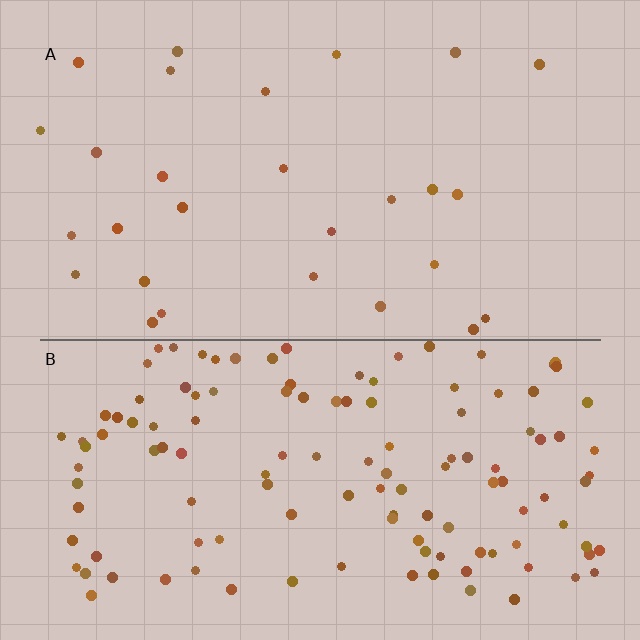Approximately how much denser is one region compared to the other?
Approximately 4.6× — region B over region A.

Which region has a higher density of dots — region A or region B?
B (the bottom).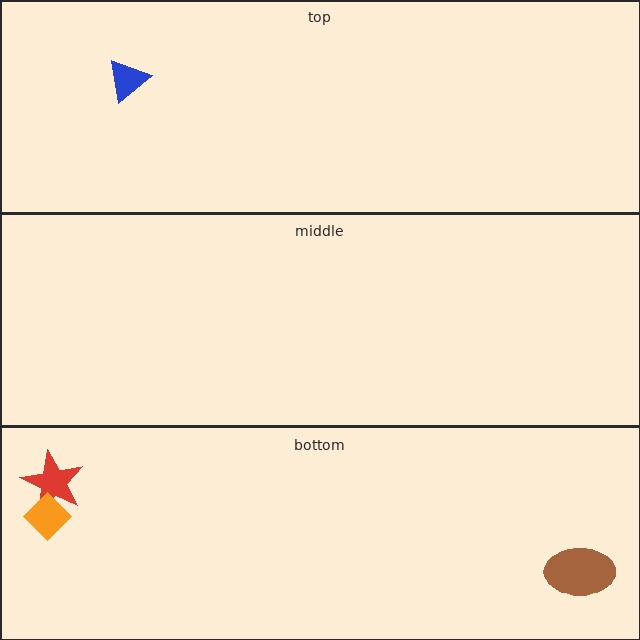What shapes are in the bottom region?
The red star, the brown ellipse, the orange diamond.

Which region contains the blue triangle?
The top region.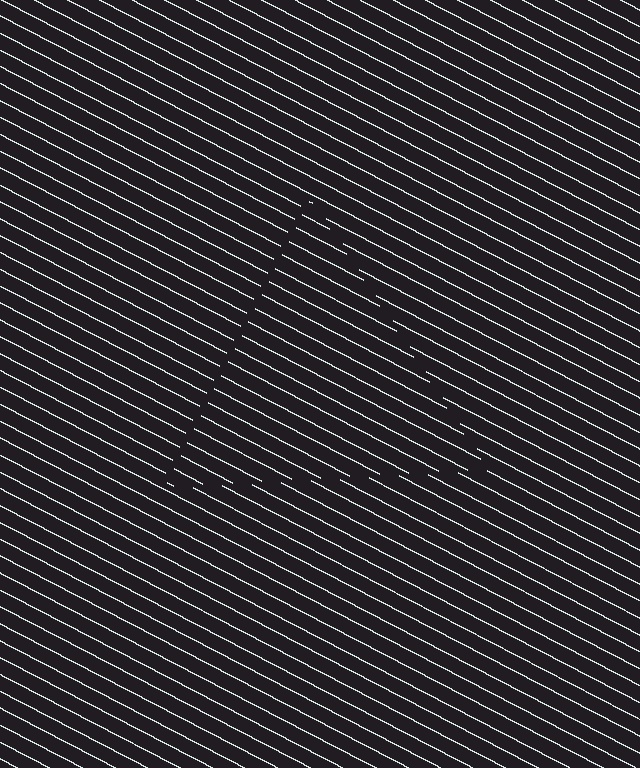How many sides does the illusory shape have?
3 sides — the line-ends trace a triangle.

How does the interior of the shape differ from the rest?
The interior of the shape contains the same grating, shifted by half a period — the contour is defined by the phase discontinuity where line-ends from the inner and outer gratings abut.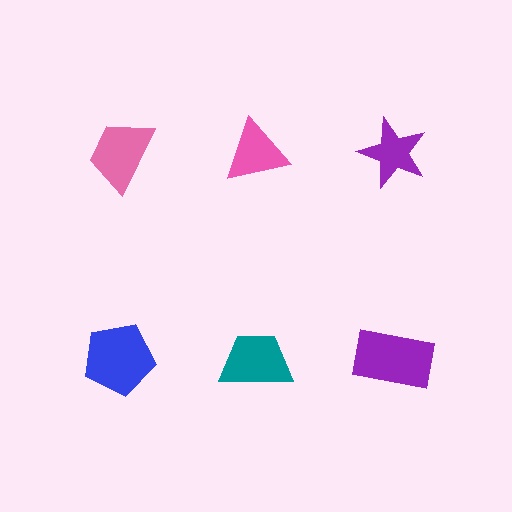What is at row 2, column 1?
A blue pentagon.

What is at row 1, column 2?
A pink triangle.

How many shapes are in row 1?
3 shapes.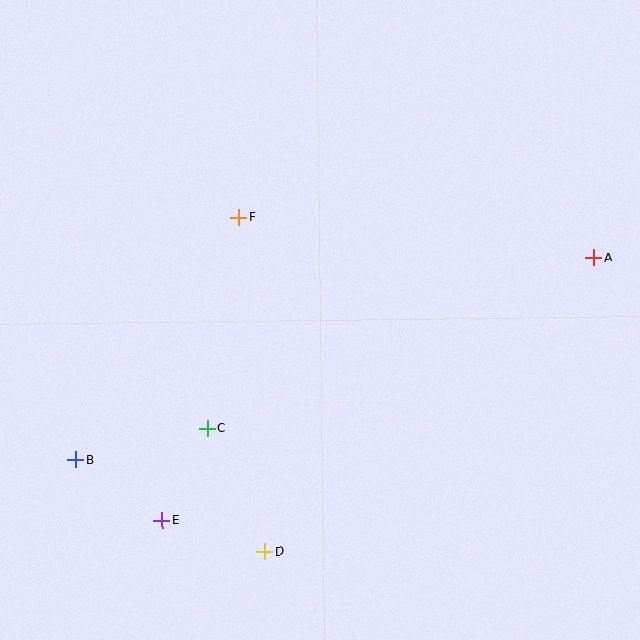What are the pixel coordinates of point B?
Point B is at (75, 460).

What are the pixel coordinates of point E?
Point E is at (162, 520).